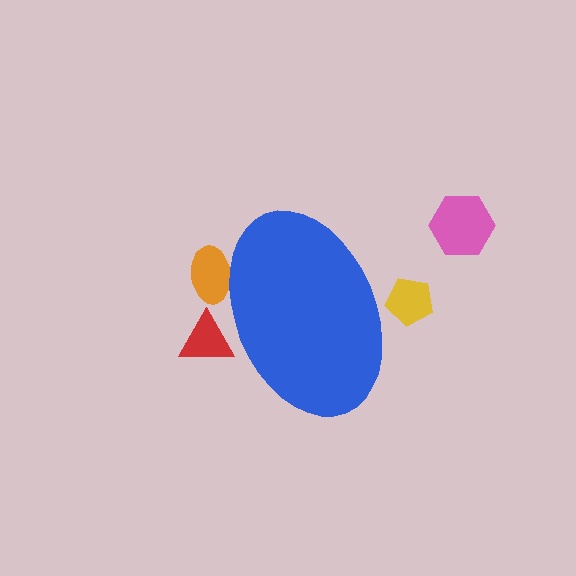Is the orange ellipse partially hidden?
Yes, the orange ellipse is partially hidden behind the blue ellipse.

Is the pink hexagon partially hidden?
No, the pink hexagon is fully visible.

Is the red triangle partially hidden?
Yes, the red triangle is partially hidden behind the blue ellipse.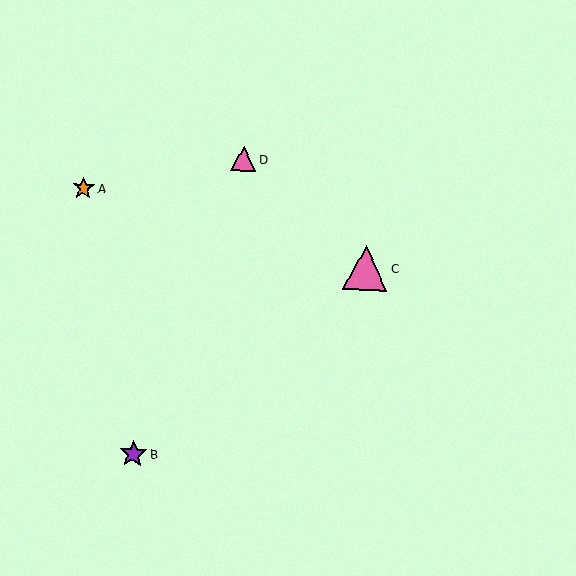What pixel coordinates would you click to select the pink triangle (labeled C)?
Click at (365, 268) to select the pink triangle C.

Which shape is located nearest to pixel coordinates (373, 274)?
The pink triangle (labeled C) at (365, 268) is nearest to that location.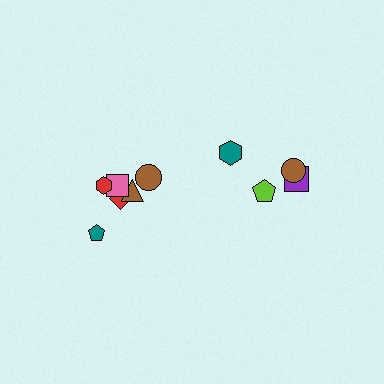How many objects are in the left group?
There are 6 objects.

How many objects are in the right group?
There are 4 objects.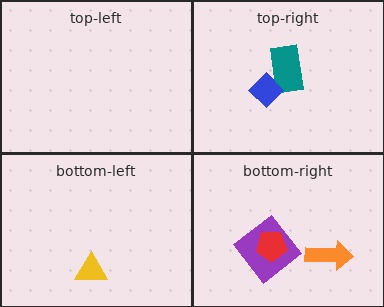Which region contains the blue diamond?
The top-right region.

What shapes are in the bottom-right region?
The orange arrow, the purple diamond, the red pentagon.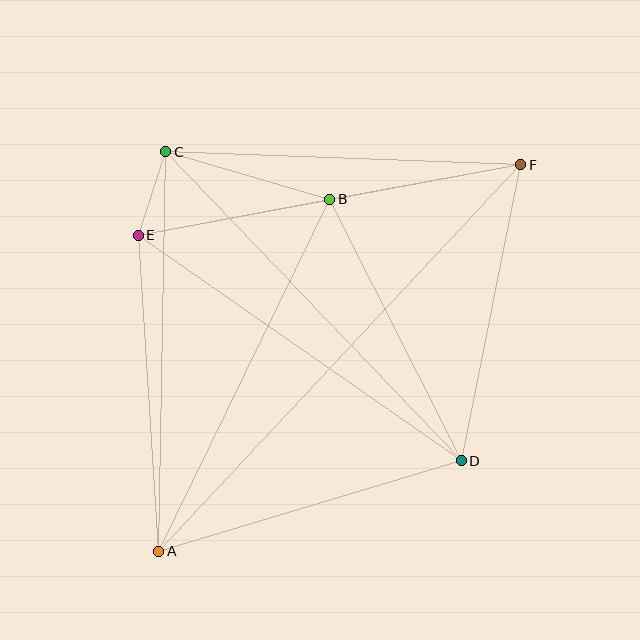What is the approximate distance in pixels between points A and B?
The distance between A and B is approximately 391 pixels.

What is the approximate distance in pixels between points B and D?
The distance between B and D is approximately 293 pixels.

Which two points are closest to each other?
Points C and E are closest to each other.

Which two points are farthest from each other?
Points A and F are farthest from each other.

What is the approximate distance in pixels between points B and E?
The distance between B and E is approximately 195 pixels.